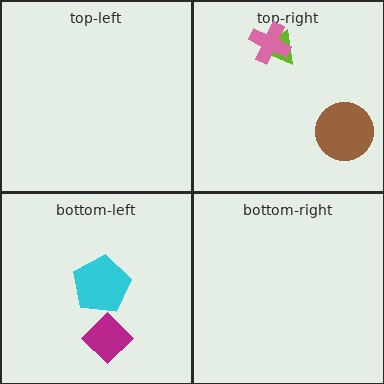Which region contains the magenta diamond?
The bottom-left region.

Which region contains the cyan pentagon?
The bottom-left region.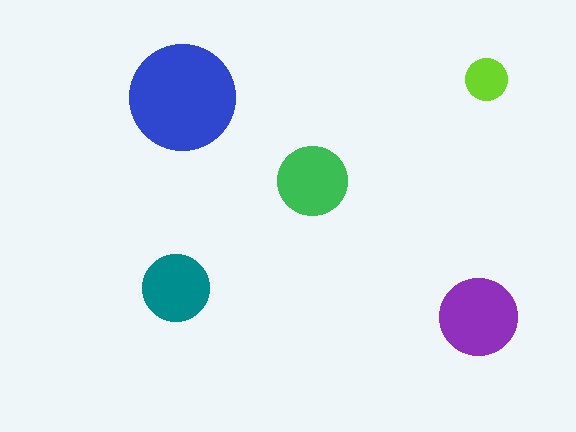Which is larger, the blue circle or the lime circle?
The blue one.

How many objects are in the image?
There are 5 objects in the image.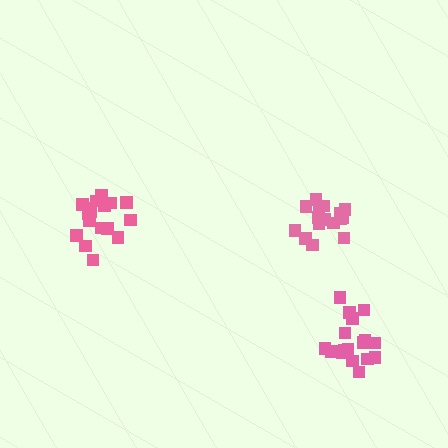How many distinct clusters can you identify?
There are 3 distinct clusters.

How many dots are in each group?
Group 1: 17 dots, Group 2: 18 dots, Group 3: 17 dots (52 total).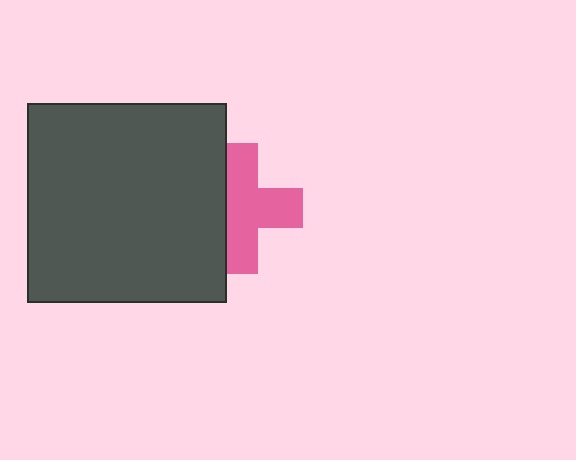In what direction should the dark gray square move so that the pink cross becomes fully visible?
The dark gray square should move left. That is the shortest direction to clear the overlap and leave the pink cross fully visible.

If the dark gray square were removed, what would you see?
You would see the complete pink cross.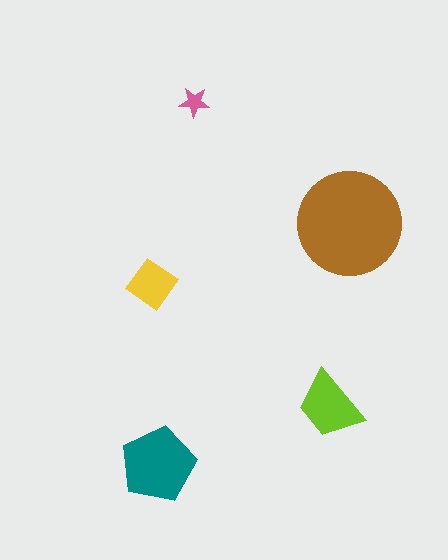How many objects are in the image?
There are 5 objects in the image.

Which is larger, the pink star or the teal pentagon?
The teal pentagon.